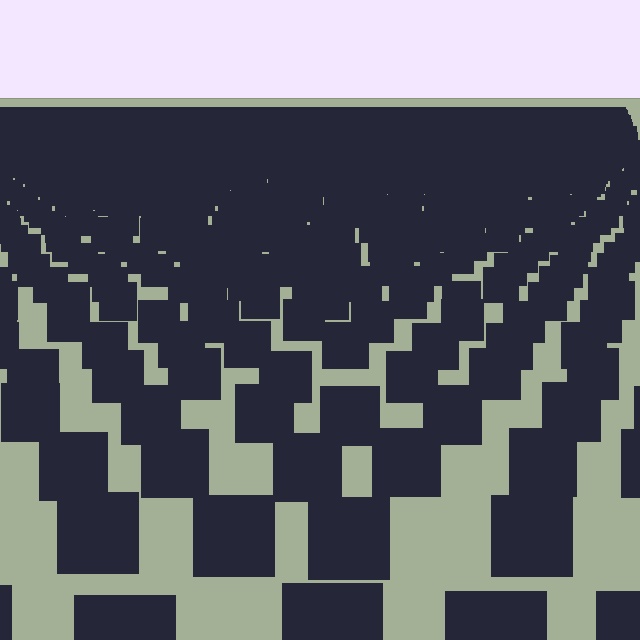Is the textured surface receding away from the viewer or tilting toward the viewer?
The surface is receding away from the viewer. Texture elements get smaller and denser toward the top.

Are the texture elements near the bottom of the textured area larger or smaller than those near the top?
Larger. Near the bottom, elements are closer to the viewer and appear at a bigger on-screen size.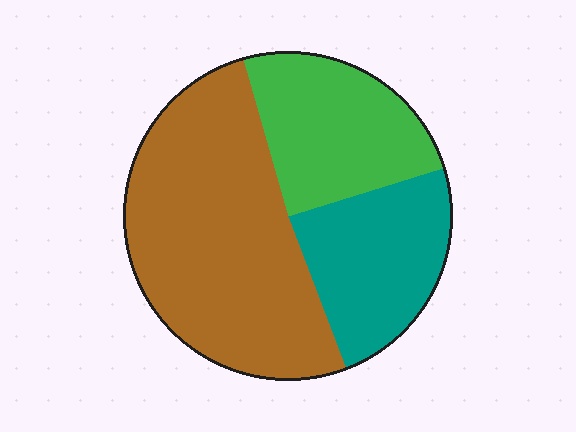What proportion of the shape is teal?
Teal takes up about one quarter (1/4) of the shape.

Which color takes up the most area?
Brown, at roughly 50%.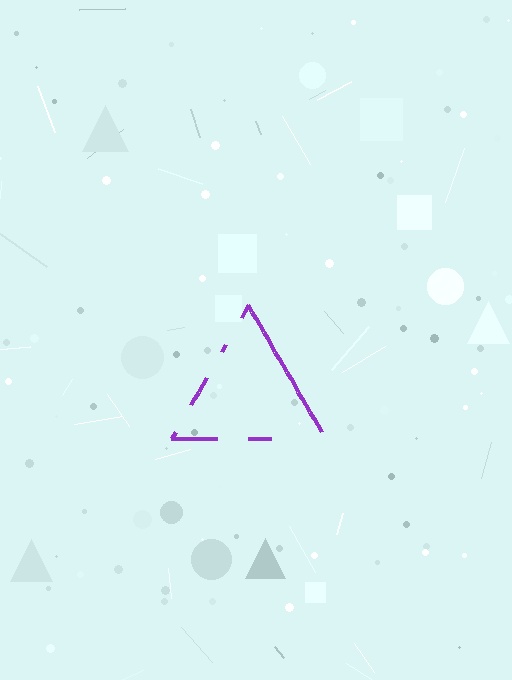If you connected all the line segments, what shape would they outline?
They would outline a triangle.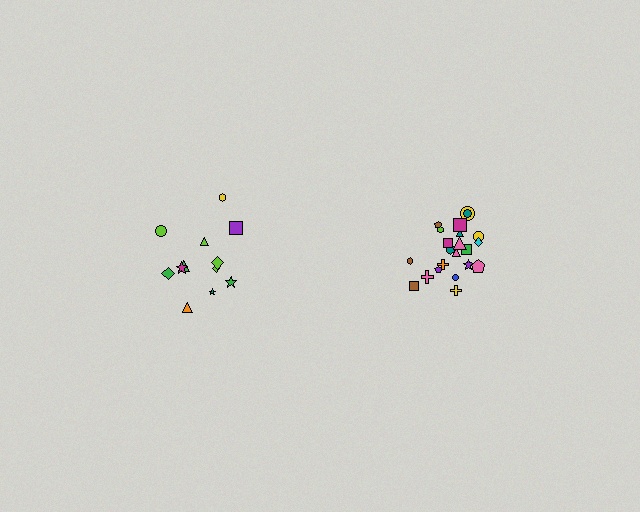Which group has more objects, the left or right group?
The right group.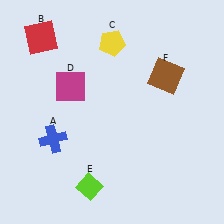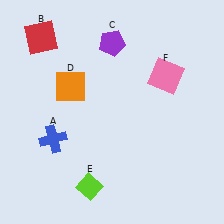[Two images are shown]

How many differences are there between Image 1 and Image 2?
There are 3 differences between the two images.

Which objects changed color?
C changed from yellow to purple. D changed from magenta to orange. F changed from brown to pink.